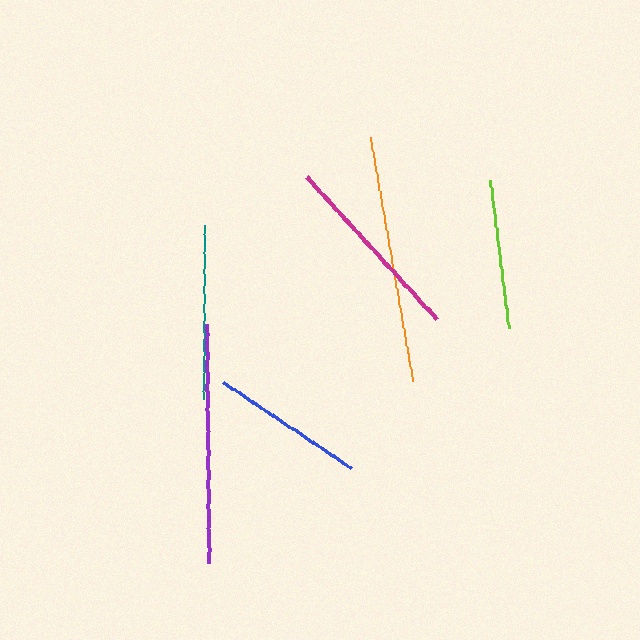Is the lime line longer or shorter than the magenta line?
The magenta line is longer than the lime line.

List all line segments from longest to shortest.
From longest to shortest: orange, purple, magenta, teal, blue, lime.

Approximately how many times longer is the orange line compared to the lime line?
The orange line is approximately 1.7 times the length of the lime line.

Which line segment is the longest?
The orange line is the longest at approximately 248 pixels.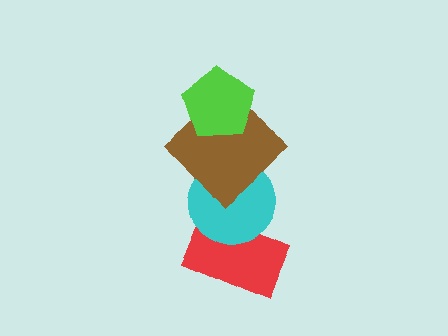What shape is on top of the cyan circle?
The brown diamond is on top of the cyan circle.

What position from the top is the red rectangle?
The red rectangle is 4th from the top.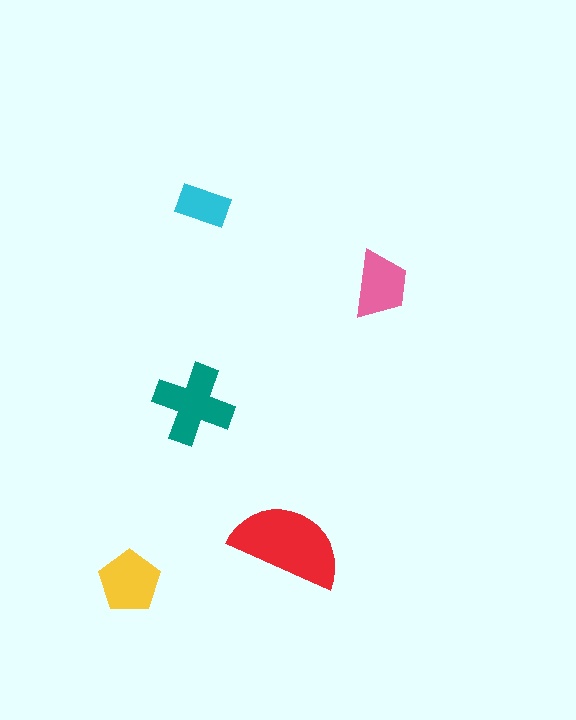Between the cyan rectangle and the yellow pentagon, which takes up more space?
The yellow pentagon.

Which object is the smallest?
The cyan rectangle.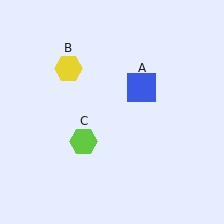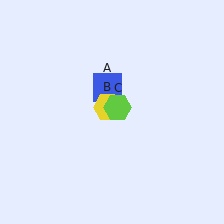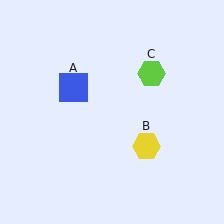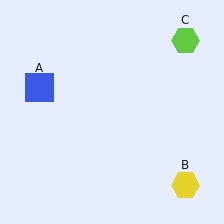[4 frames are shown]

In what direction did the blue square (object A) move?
The blue square (object A) moved left.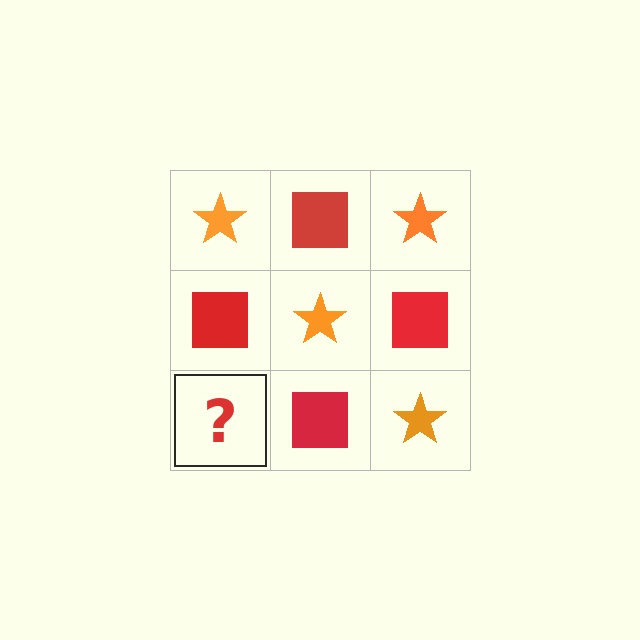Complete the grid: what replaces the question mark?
The question mark should be replaced with an orange star.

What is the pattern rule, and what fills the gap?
The rule is that it alternates orange star and red square in a checkerboard pattern. The gap should be filled with an orange star.